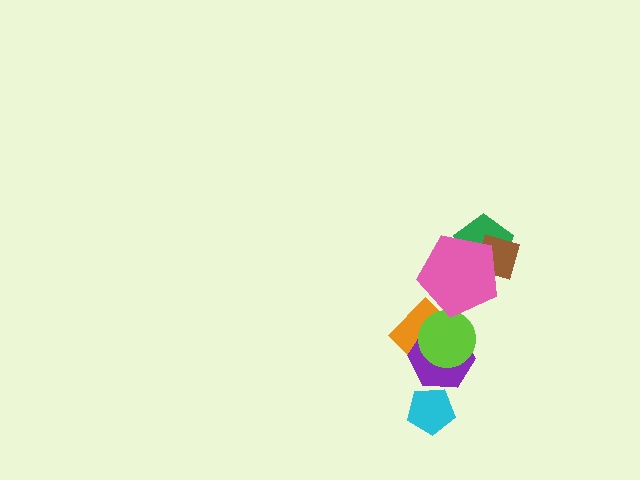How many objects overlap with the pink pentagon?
3 objects overlap with the pink pentagon.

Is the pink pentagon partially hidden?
No, no other shape covers it.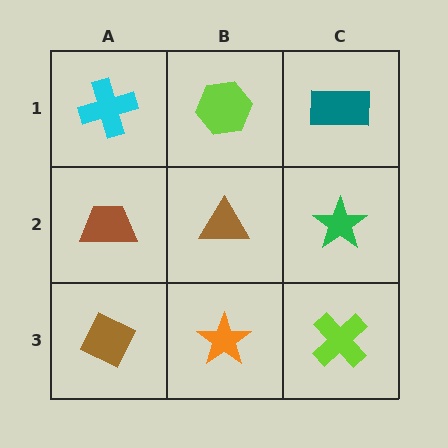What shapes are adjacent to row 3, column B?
A brown triangle (row 2, column B), a brown diamond (row 3, column A), a lime cross (row 3, column C).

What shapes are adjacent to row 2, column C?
A teal rectangle (row 1, column C), a lime cross (row 3, column C), a brown triangle (row 2, column B).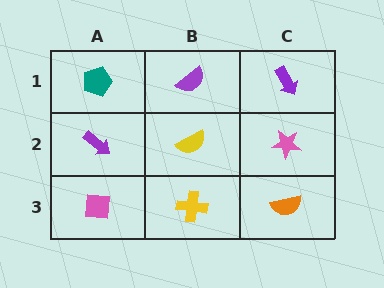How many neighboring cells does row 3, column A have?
2.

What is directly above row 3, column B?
A yellow semicircle.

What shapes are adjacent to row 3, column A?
A purple arrow (row 2, column A), a yellow cross (row 3, column B).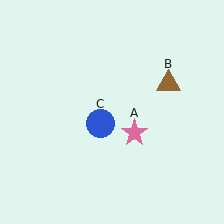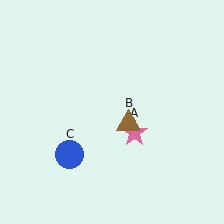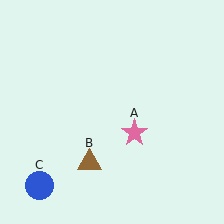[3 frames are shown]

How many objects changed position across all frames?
2 objects changed position: brown triangle (object B), blue circle (object C).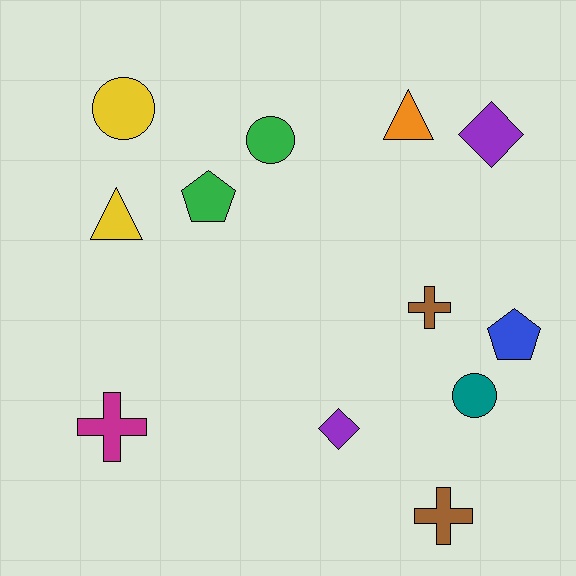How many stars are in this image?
There are no stars.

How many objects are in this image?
There are 12 objects.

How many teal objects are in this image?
There is 1 teal object.